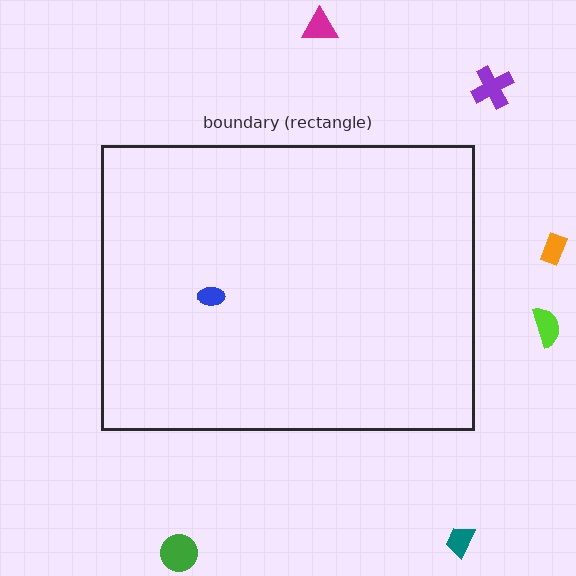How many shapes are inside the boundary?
1 inside, 6 outside.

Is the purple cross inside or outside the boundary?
Outside.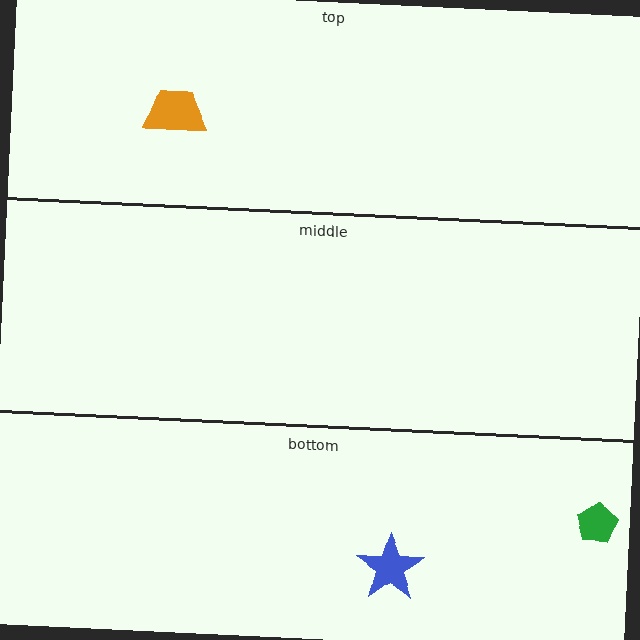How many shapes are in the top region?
1.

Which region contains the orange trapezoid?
The top region.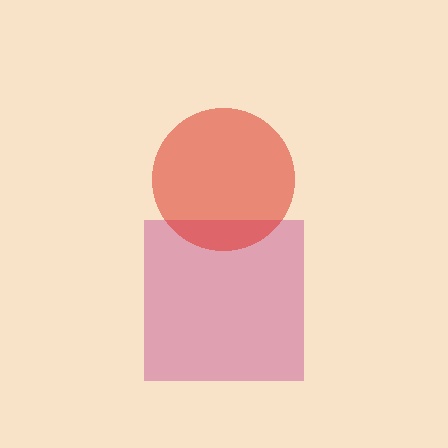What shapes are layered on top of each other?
The layered shapes are: a magenta square, a red circle.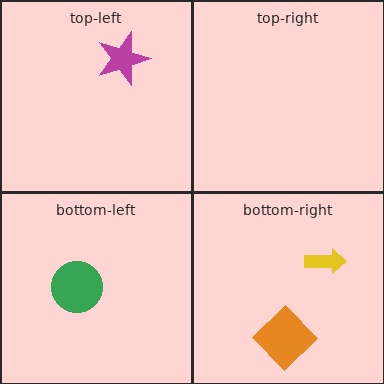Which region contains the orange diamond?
The bottom-right region.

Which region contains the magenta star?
The top-left region.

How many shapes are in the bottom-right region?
2.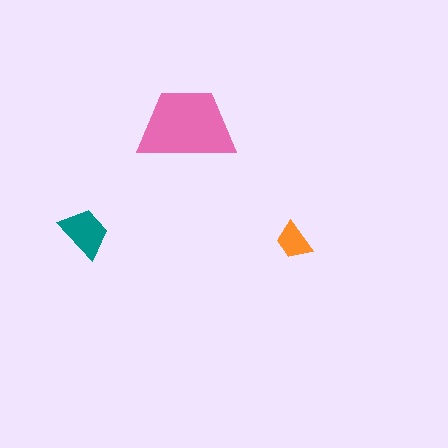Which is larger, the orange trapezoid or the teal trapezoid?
The teal one.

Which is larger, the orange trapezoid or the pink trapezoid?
The pink one.